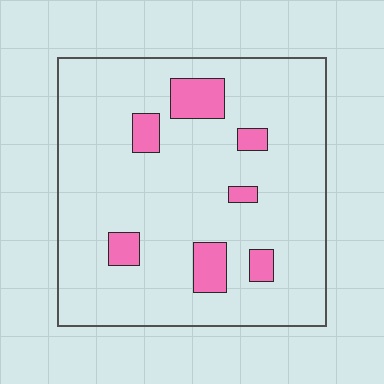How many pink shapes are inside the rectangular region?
7.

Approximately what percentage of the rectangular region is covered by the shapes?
Approximately 10%.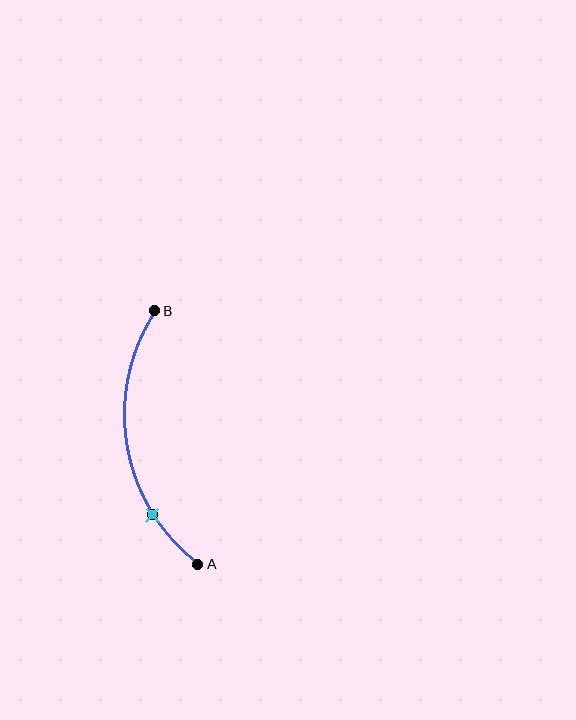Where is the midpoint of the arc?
The arc midpoint is the point on the curve farthest from the straight line joining A and B. It sits to the left of that line.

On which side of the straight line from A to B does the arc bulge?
The arc bulges to the left of the straight line connecting A and B.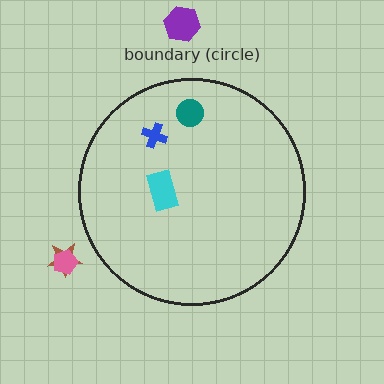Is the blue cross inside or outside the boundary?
Inside.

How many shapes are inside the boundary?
3 inside, 3 outside.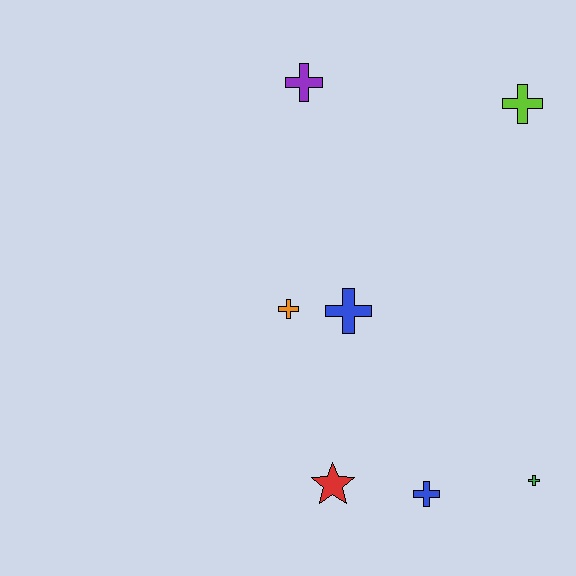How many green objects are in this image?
There is 1 green object.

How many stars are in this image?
There is 1 star.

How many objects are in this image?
There are 7 objects.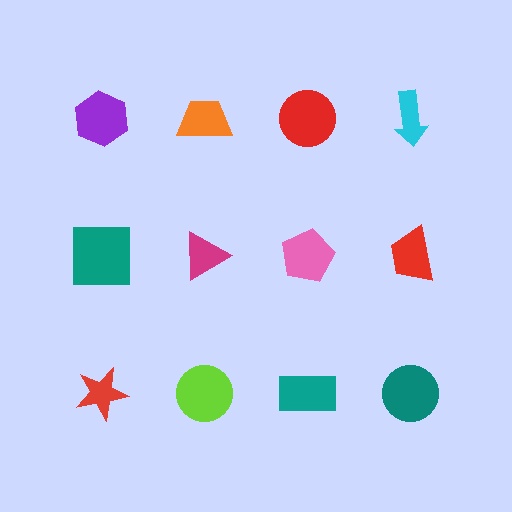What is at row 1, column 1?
A purple hexagon.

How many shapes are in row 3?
4 shapes.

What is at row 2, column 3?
A pink pentagon.